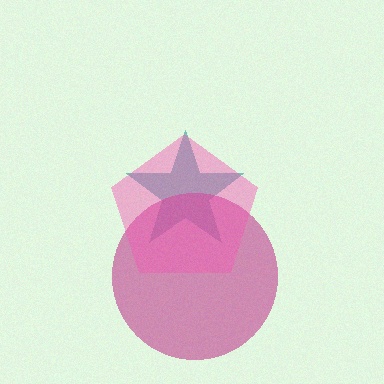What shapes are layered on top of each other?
The layered shapes are: a teal star, a magenta circle, a pink pentagon.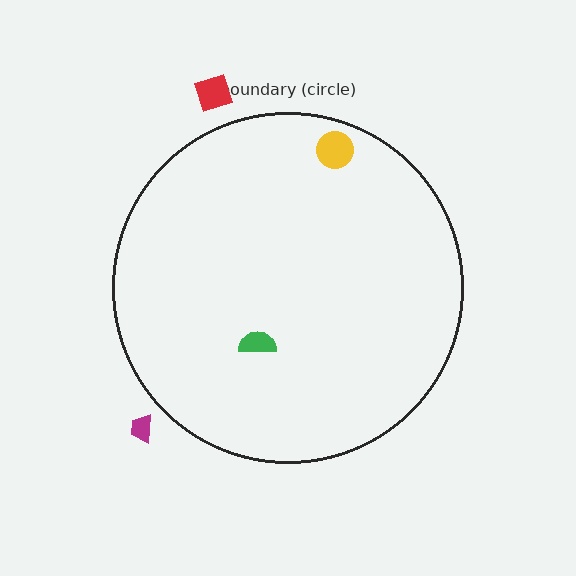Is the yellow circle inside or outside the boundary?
Inside.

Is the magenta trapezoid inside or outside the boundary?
Outside.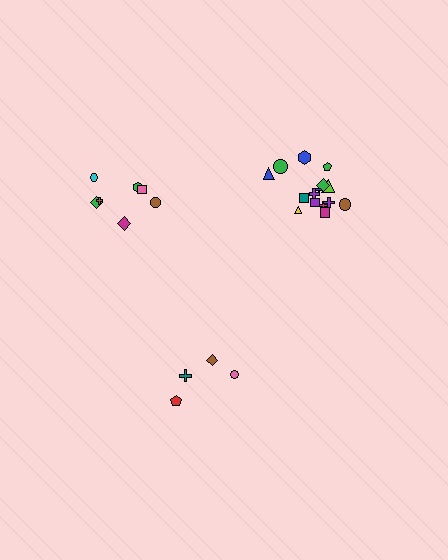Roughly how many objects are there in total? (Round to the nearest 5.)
Roughly 25 objects in total.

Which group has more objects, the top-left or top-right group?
The top-right group.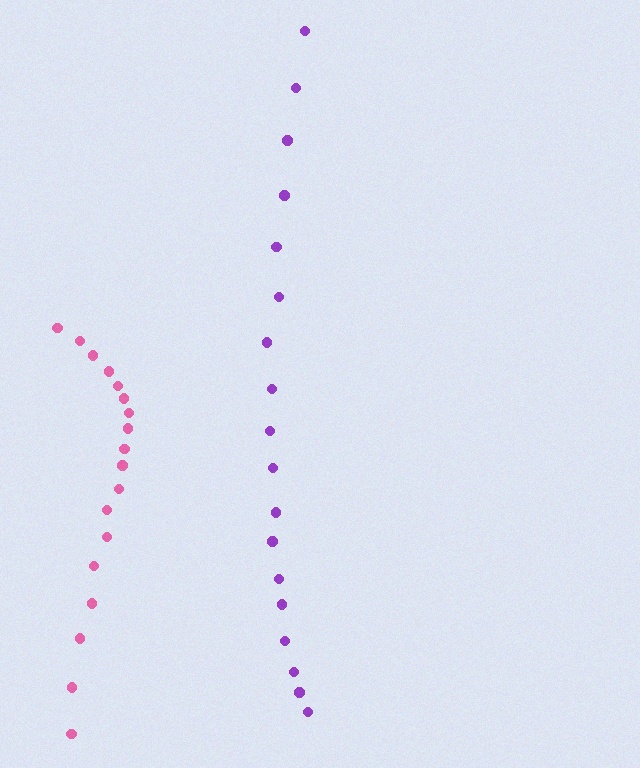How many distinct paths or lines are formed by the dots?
There are 2 distinct paths.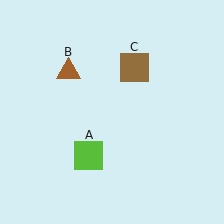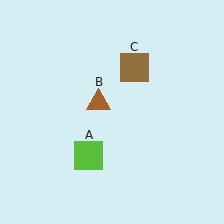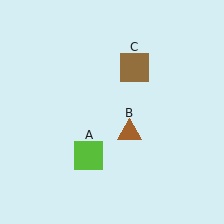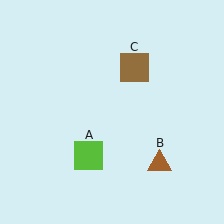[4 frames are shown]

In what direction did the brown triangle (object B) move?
The brown triangle (object B) moved down and to the right.